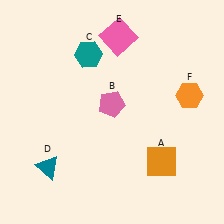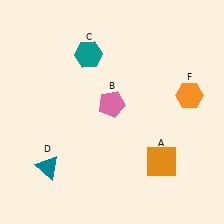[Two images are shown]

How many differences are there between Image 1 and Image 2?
There is 1 difference between the two images.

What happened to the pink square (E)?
The pink square (E) was removed in Image 2. It was in the top-right area of Image 1.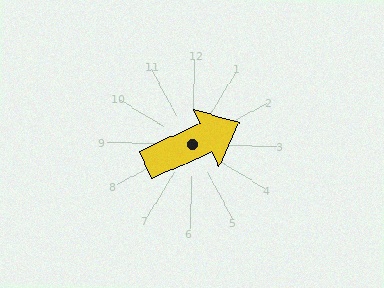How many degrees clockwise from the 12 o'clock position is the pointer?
Approximately 65 degrees.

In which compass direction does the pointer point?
Northeast.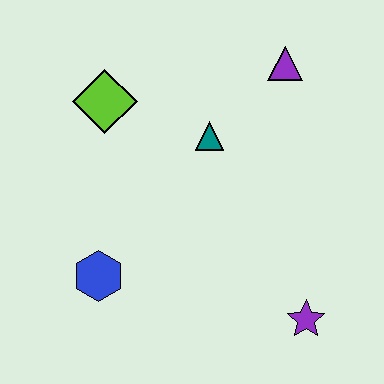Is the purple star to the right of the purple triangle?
Yes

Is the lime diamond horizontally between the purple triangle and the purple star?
No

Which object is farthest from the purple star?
The lime diamond is farthest from the purple star.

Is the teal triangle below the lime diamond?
Yes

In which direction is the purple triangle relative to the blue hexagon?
The purple triangle is above the blue hexagon.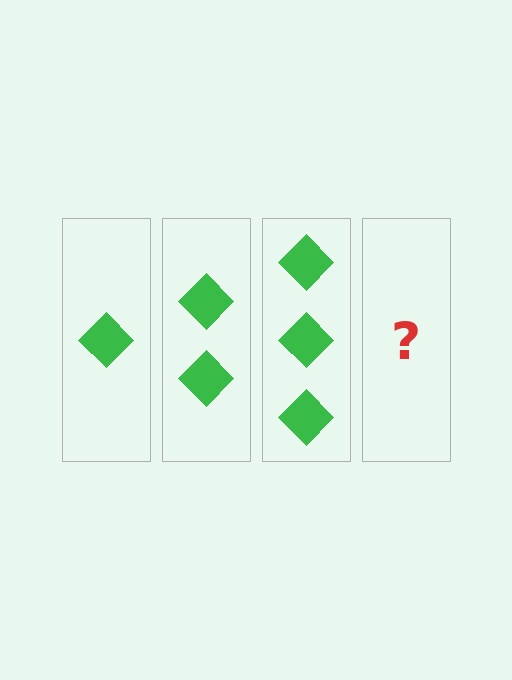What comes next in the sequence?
The next element should be 4 diamonds.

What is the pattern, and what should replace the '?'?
The pattern is that each step adds one more diamond. The '?' should be 4 diamonds.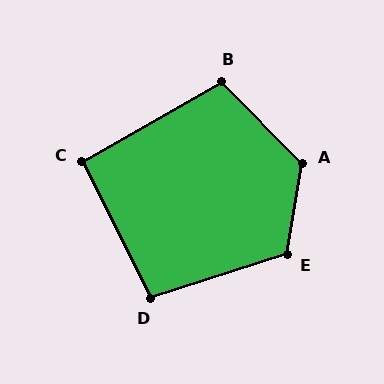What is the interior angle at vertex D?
Approximately 99 degrees (obtuse).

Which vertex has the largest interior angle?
A, at approximately 126 degrees.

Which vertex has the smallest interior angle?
C, at approximately 93 degrees.